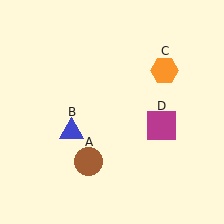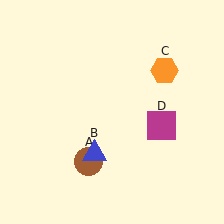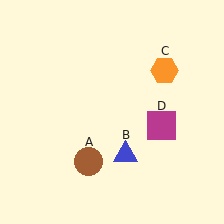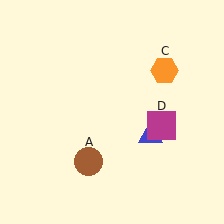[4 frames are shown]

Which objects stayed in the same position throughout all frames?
Brown circle (object A) and orange hexagon (object C) and magenta square (object D) remained stationary.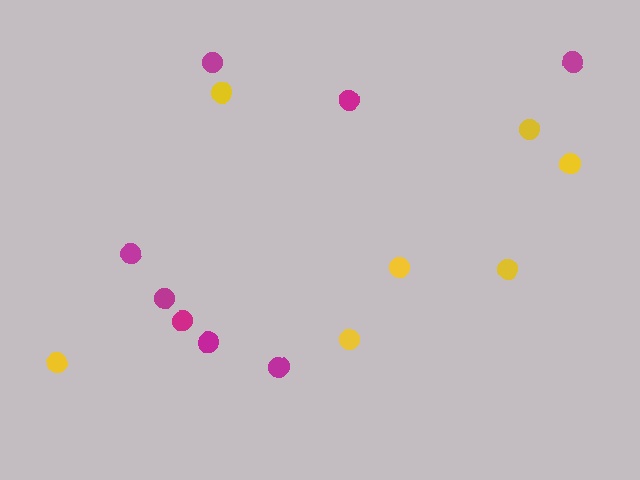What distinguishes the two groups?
There are 2 groups: one group of magenta circles (8) and one group of yellow circles (7).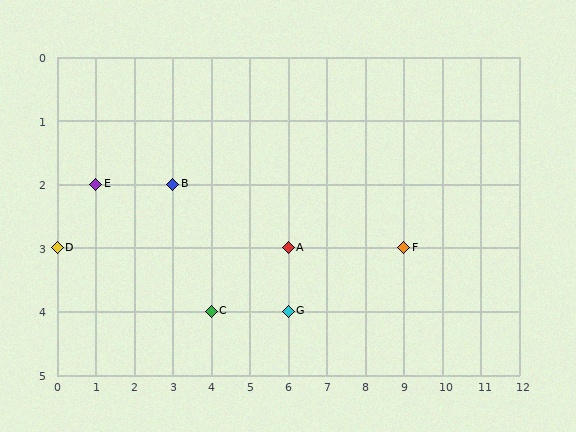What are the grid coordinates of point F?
Point F is at grid coordinates (9, 3).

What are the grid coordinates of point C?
Point C is at grid coordinates (4, 4).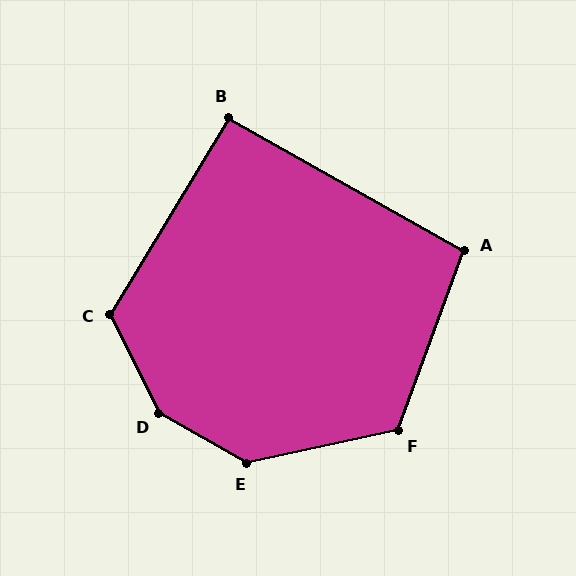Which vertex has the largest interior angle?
D, at approximately 146 degrees.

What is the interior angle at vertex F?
Approximately 122 degrees (obtuse).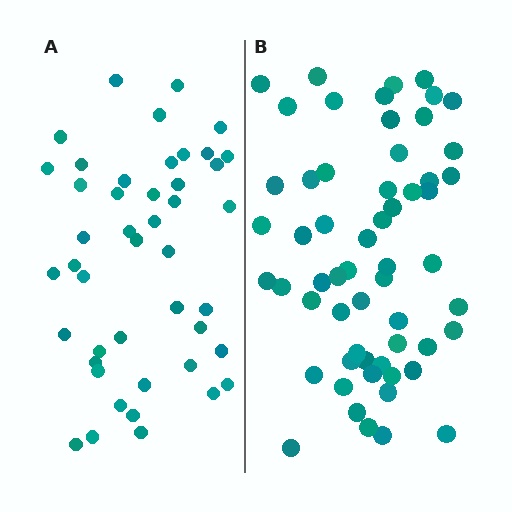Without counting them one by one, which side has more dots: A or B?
Region B (the right region) has more dots.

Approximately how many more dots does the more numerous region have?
Region B has approximately 15 more dots than region A.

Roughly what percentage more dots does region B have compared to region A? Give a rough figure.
About 30% more.